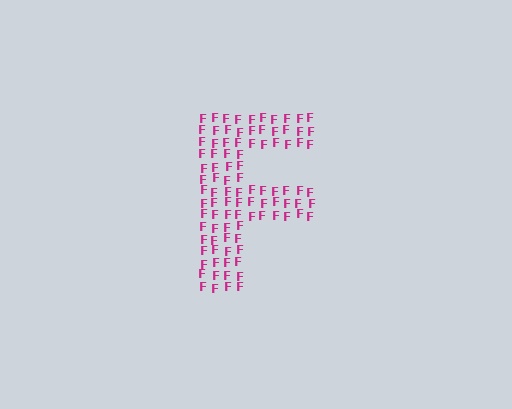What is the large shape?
The large shape is the letter F.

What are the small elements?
The small elements are letter F's.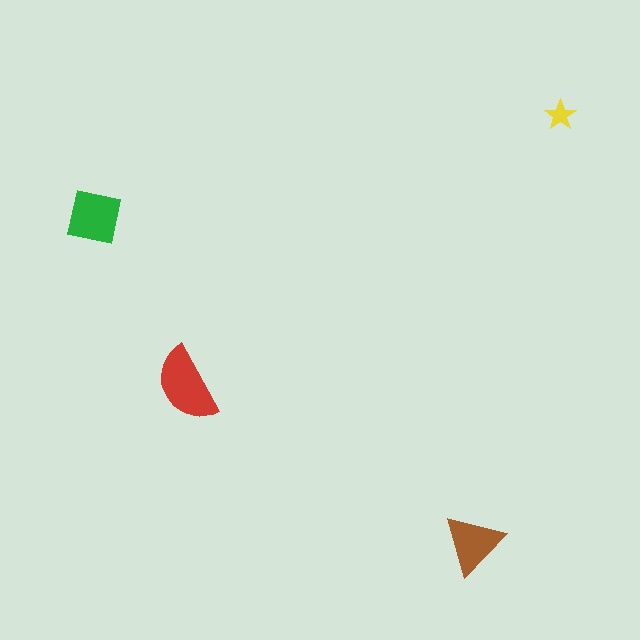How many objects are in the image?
There are 4 objects in the image.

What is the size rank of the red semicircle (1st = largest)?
1st.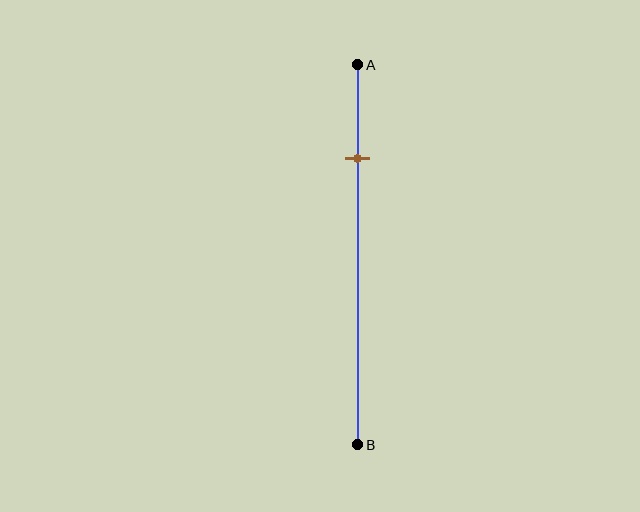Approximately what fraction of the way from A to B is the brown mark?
The brown mark is approximately 25% of the way from A to B.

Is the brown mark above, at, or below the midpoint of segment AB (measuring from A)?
The brown mark is above the midpoint of segment AB.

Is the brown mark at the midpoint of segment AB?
No, the mark is at about 25% from A, not at the 50% midpoint.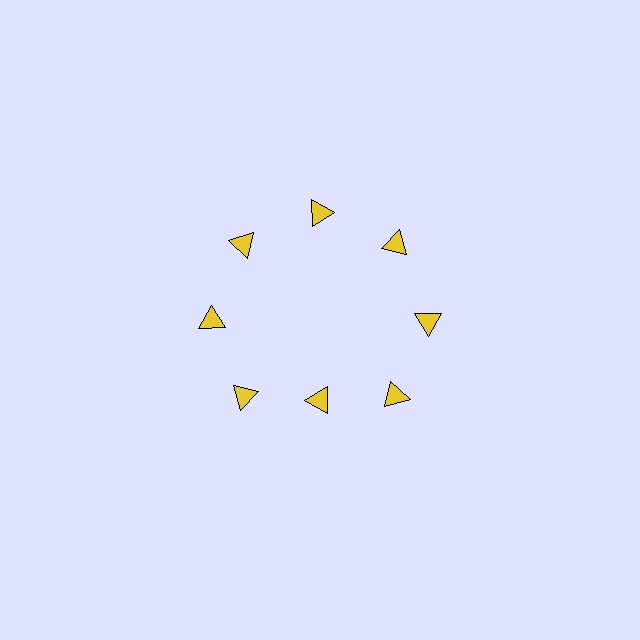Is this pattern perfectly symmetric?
No. The 8 yellow triangles are arranged in a ring, but one element near the 6 o'clock position is pulled inward toward the center, breaking the 8-fold rotational symmetry.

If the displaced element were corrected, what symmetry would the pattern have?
It would have 8-fold rotational symmetry — the pattern would map onto itself every 45 degrees.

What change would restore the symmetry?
The symmetry would be restored by moving it outward, back onto the ring so that all 8 triangles sit at equal angles and equal distance from the center.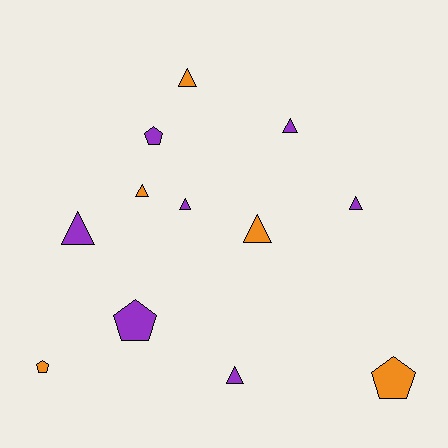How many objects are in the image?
There are 12 objects.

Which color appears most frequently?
Purple, with 7 objects.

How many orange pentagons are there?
There are 2 orange pentagons.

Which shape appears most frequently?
Triangle, with 8 objects.